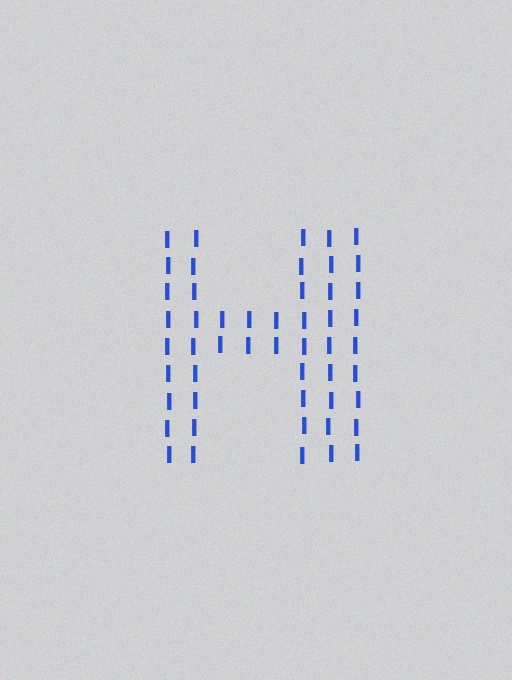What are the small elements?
The small elements are letter I's.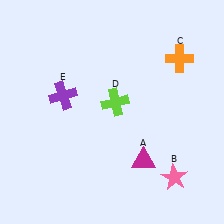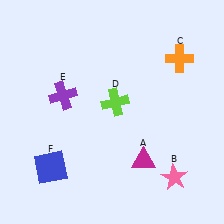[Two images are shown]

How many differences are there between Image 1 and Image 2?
There is 1 difference between the two images.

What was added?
A blue square (F) was added in Image 2.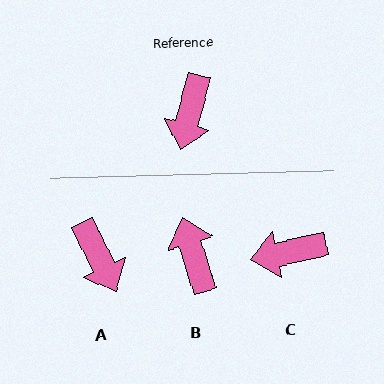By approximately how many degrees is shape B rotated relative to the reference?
Approximately 148 degrees clockwise.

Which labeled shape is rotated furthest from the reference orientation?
B, about 148 degrees away.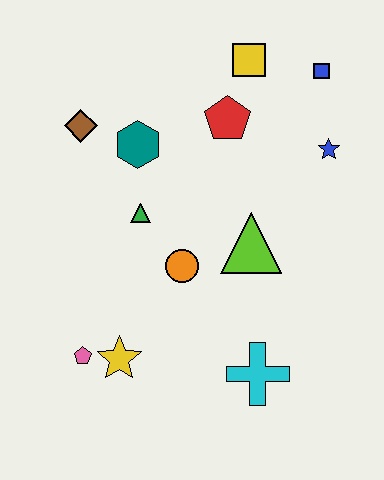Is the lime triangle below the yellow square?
Yes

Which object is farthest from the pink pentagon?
The blue square is farthest from the pink pentagon.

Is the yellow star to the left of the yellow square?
Yes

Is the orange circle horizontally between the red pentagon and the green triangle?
Yes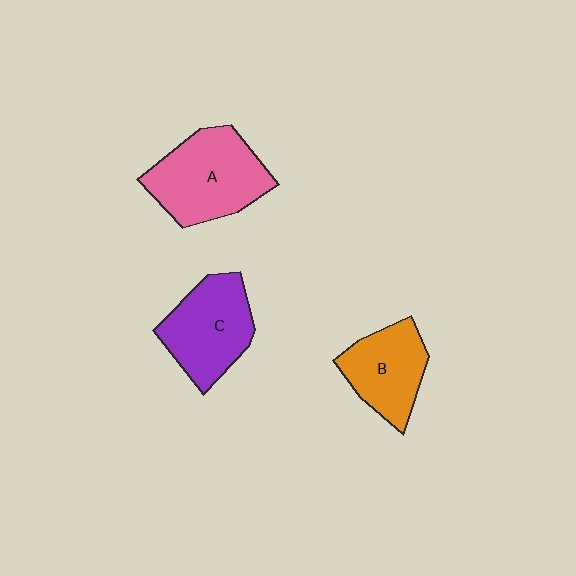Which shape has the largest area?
Shape A (pink).